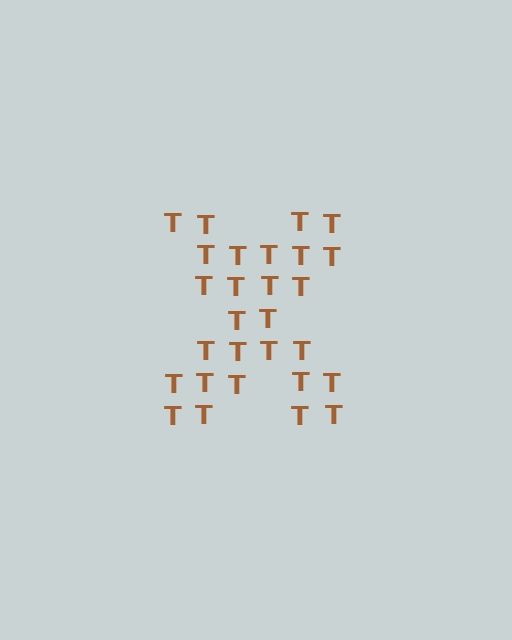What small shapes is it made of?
It is made of small letter T's.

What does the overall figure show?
The overall figure shows the letter X.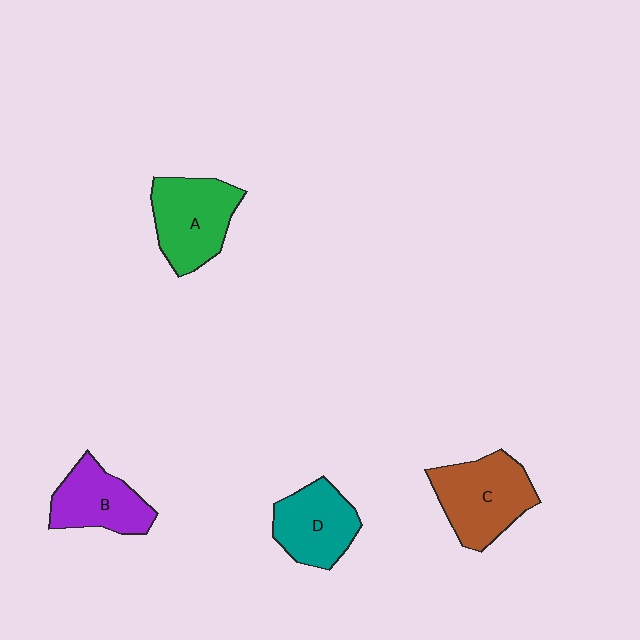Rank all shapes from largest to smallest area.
From largest to smallest: C (brown), A (green), D (teal), B (purple).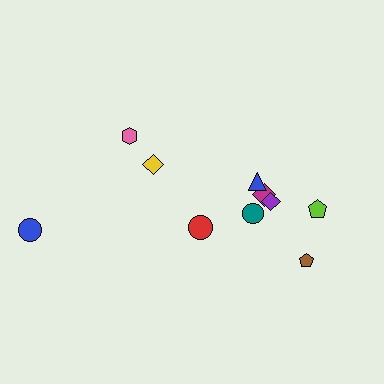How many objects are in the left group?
There are 4 objects.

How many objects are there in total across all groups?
There are 10 objects.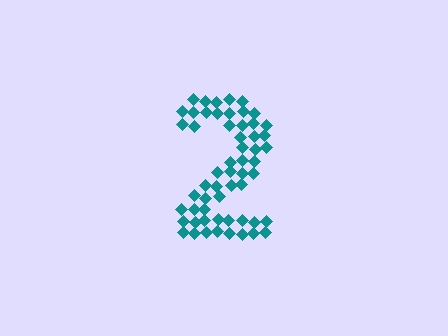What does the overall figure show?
The overall figure shows the digit 2.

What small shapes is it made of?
It is made of small diamonds.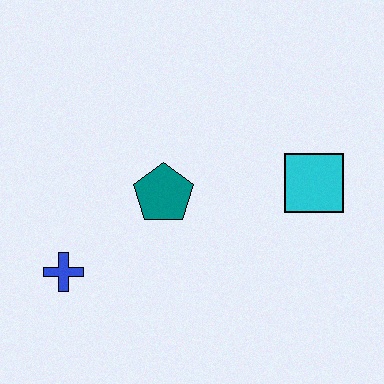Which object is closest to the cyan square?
The teal pentagon is closest to the cyan square.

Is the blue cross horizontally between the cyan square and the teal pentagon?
No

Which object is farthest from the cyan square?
The blue cross is farthest from the cyan square.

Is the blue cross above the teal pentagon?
No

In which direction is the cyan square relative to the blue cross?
The cyan square is to the right of the blue cross.